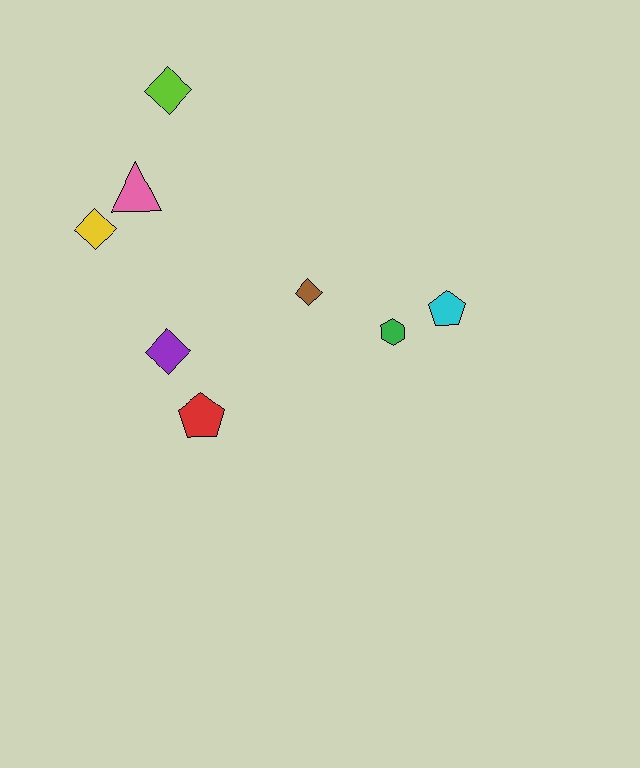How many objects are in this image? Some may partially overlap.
There are 8 objects.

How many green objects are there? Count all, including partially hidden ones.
There is 1 green object.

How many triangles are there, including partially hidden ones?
There is 1 triangle.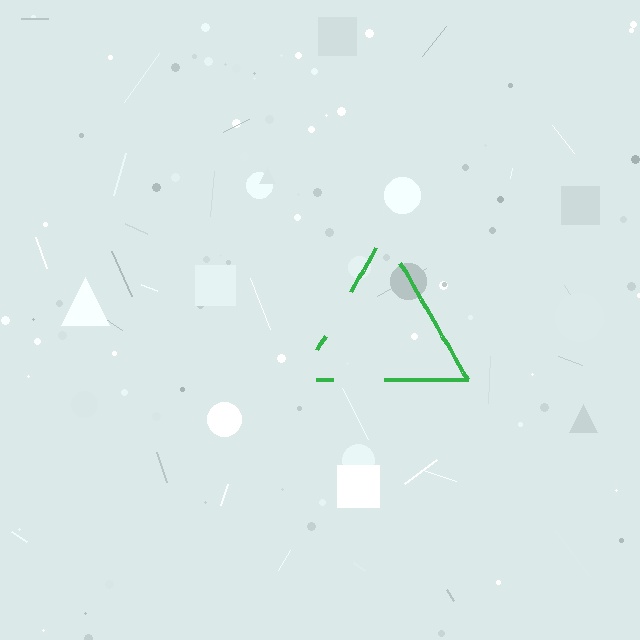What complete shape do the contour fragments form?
The contour fragments form a triangle.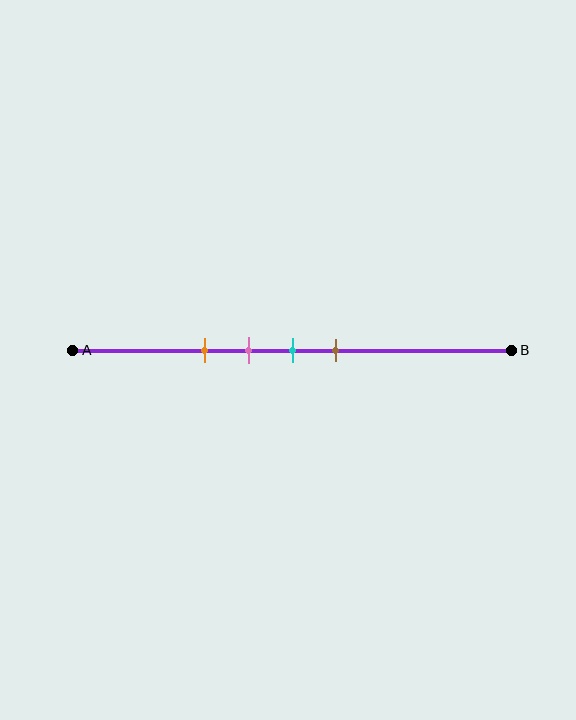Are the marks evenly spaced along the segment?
Yes, the marks are approximately evenly spaced.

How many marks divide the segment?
There are 4 marks dividing the segment.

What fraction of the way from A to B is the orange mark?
The orange mark is approximately 30% (0.3) of the way from A to B.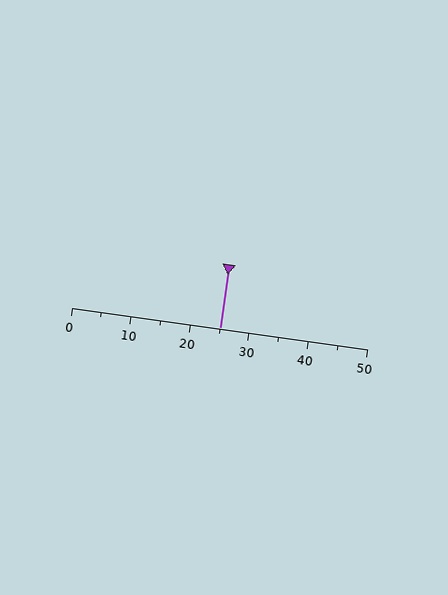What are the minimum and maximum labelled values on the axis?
The axis runs from 0 to 50.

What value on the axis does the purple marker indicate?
The marker indicates approximately 25.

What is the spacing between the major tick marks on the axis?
The major ticks are spaced 10 apart.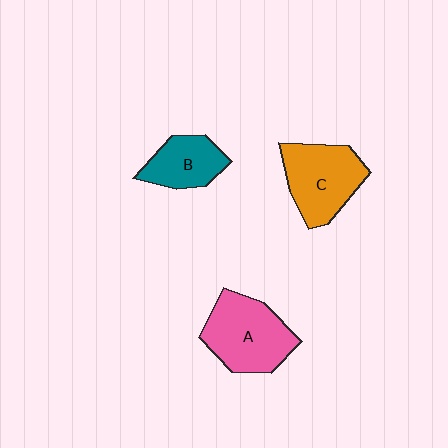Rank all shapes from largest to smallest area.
From largest to smallest: A (pink), C (orange), B (teal).